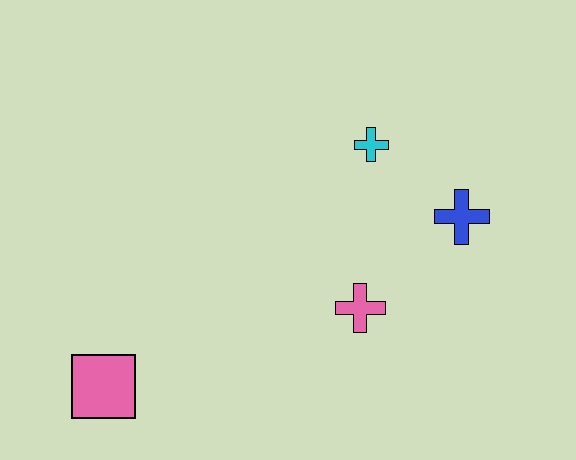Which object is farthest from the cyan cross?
The pink square is farthest from the cyan cross.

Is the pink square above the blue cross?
No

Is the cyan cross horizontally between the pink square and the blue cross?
Yes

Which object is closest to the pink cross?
The blue cross is closest to the pink cross.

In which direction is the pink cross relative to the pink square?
The pink cross is to the right of the pink square.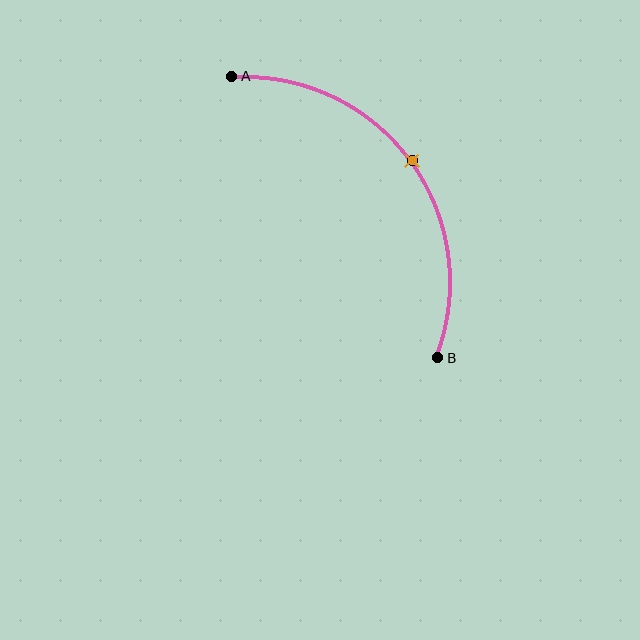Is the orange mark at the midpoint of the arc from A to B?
Yes. The orange mark lies on the arc at equal arc-length from both A and B — it is the arc midpoint.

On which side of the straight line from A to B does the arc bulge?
The arc bulges above and to the right of the straight line connecting A and B.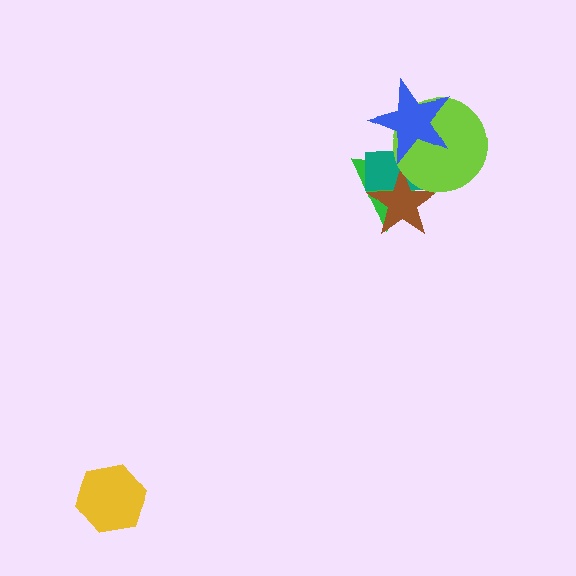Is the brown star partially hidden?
Yes, it is partially covered by another shape.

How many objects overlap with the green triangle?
4 objects overlap with the green triangle.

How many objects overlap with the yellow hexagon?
0 objects overlap with the yellow hexagon.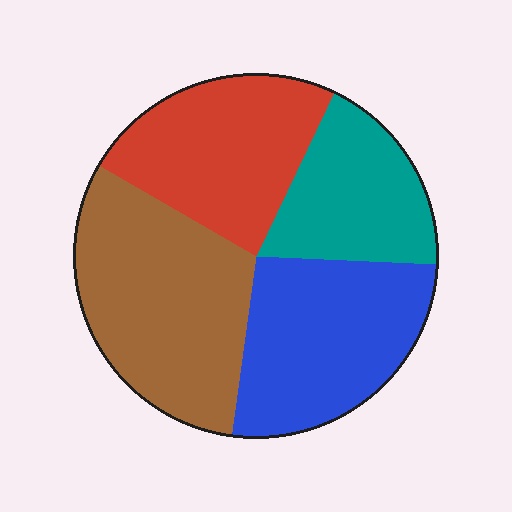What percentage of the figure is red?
Red takes up about one quarter (1/4) of the figure.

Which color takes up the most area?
Brown, at roughly 30%.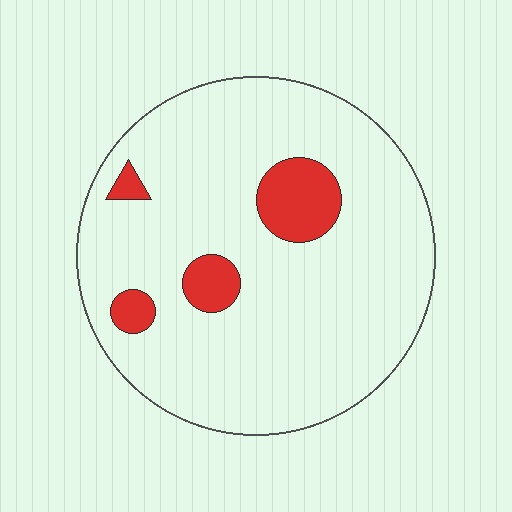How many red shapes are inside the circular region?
4.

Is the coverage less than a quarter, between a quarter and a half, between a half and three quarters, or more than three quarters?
Less than a quarter.